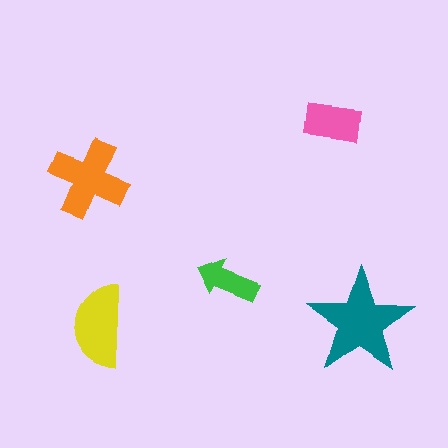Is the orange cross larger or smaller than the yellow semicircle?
Larger.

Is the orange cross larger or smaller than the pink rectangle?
Larger.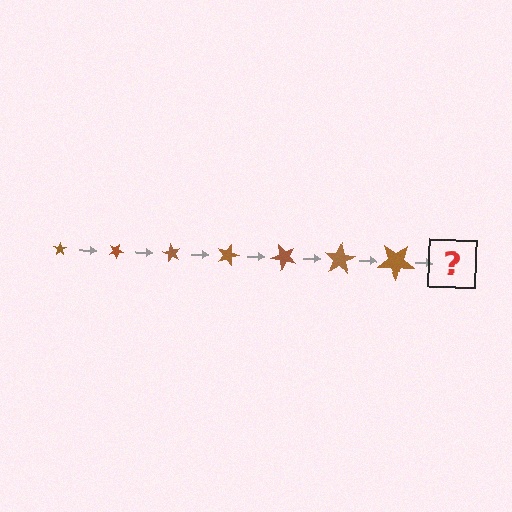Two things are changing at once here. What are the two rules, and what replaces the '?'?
The two rules are that the star grows larger each step and it rotates 30 degrees each step. The '?' should be a star, larger than the previous one and rotated 210 degrees from the start.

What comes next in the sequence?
The next element should be a star, larger than the previous one and rotated 210 degrees from the start.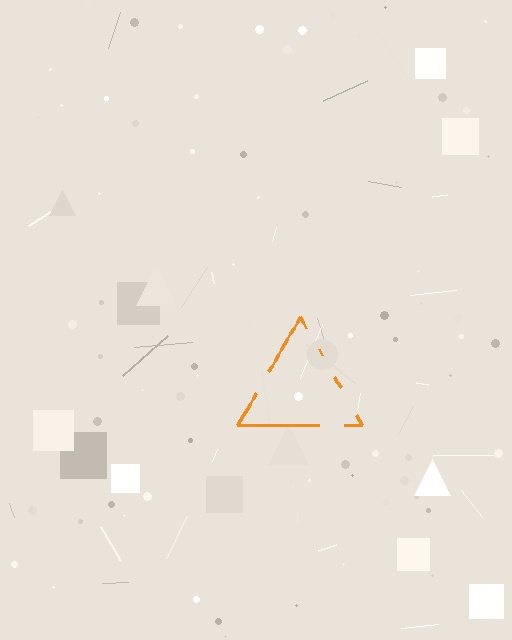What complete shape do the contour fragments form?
The contour fragments form a triangle.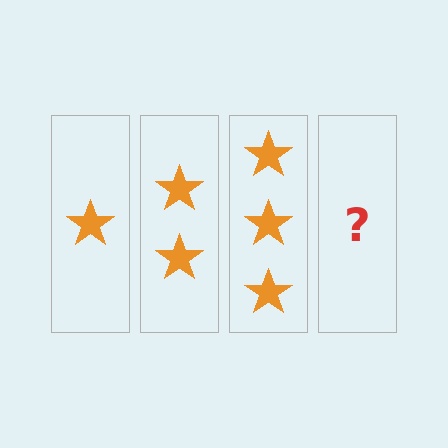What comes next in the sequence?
The next element should be 4 stars.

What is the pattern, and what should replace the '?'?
The pattern is that each step adds one more star. The '?' should be 4 stars.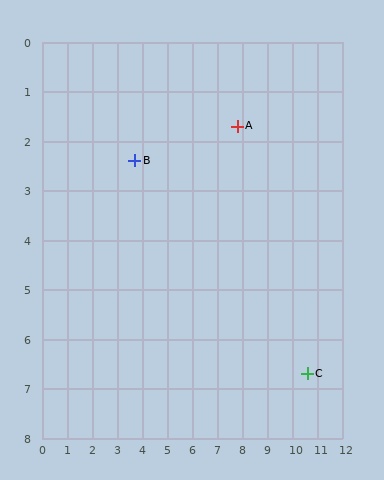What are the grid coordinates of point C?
Point C is at approximately (10.6, 6.7).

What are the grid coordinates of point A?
Point A is at approximately (7.8, 1.7).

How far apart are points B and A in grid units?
Points B and A are about 4.2 grid units apart.